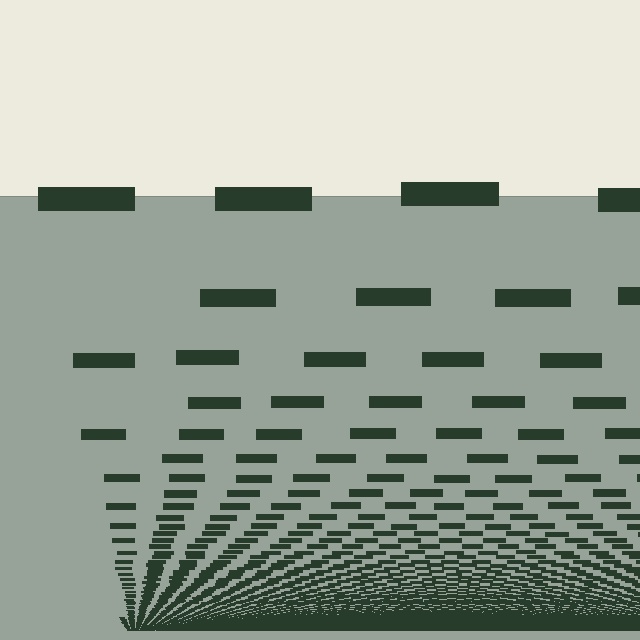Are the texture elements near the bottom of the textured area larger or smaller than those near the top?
Smaller. The gradient is inverted — elements near the bottom are smaller and denser.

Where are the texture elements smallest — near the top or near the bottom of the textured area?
Near the bottom.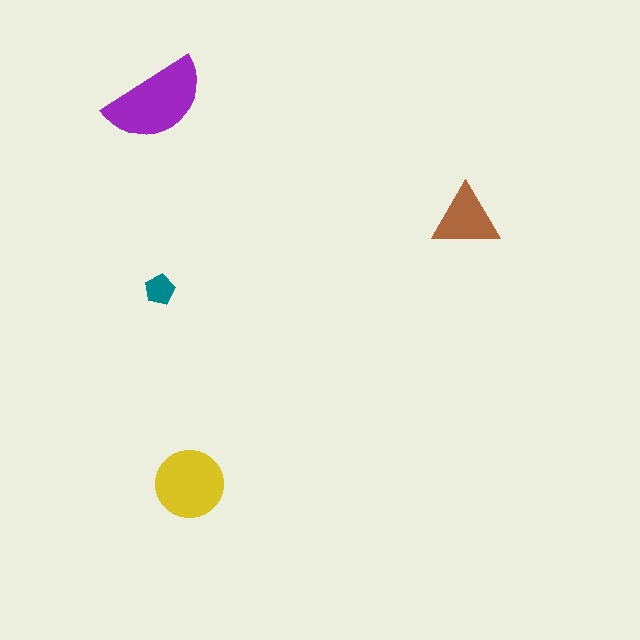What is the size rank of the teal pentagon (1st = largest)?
4th.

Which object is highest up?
The purple semicircle is topmost.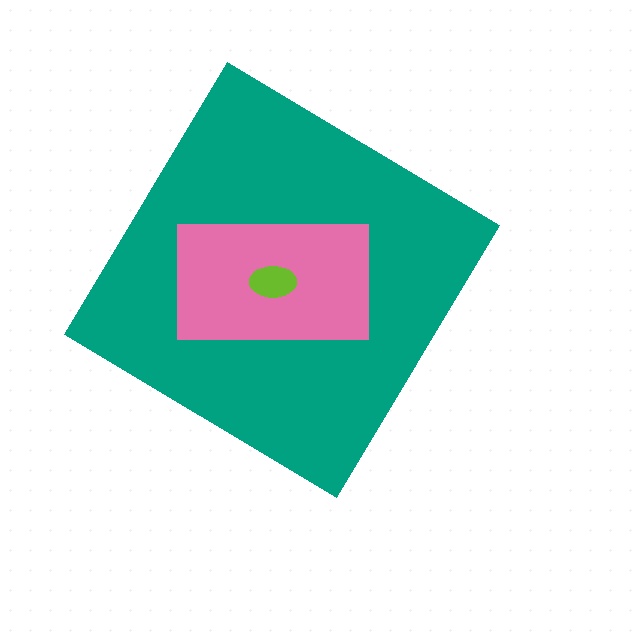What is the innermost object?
The lime ellipse.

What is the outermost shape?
The teal diamond.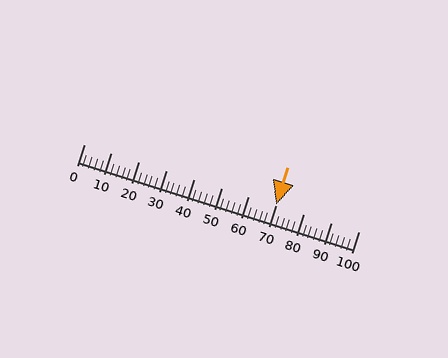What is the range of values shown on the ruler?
The ruler shows values from 0 to 100.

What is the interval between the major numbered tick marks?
The major tick marks are spaced 10 units apart.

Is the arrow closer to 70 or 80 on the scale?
The arrow is closer to 70.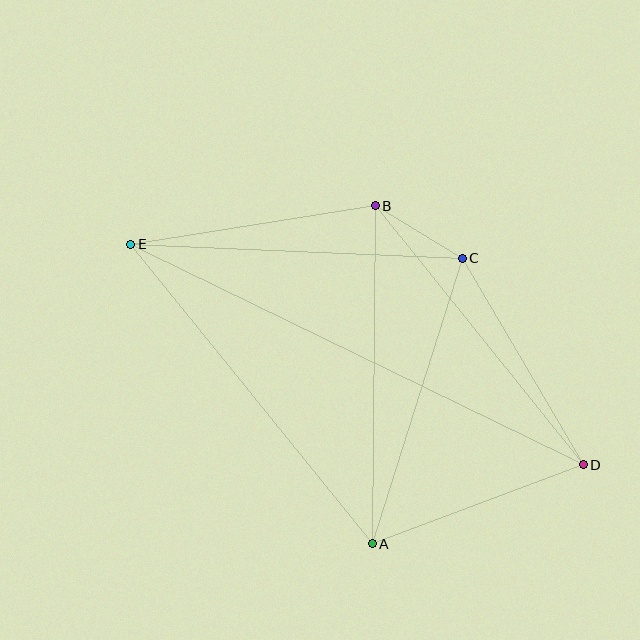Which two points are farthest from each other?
Points D and E are farthest from each other.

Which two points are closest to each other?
Points B and C are closest to each other.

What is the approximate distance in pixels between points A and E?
The distance between A and E is approximately 385 pixels.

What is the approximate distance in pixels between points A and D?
The distance between A and D is approximately 225 pixels.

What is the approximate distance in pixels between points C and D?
The distance between C and D is approximately 239 pixels.